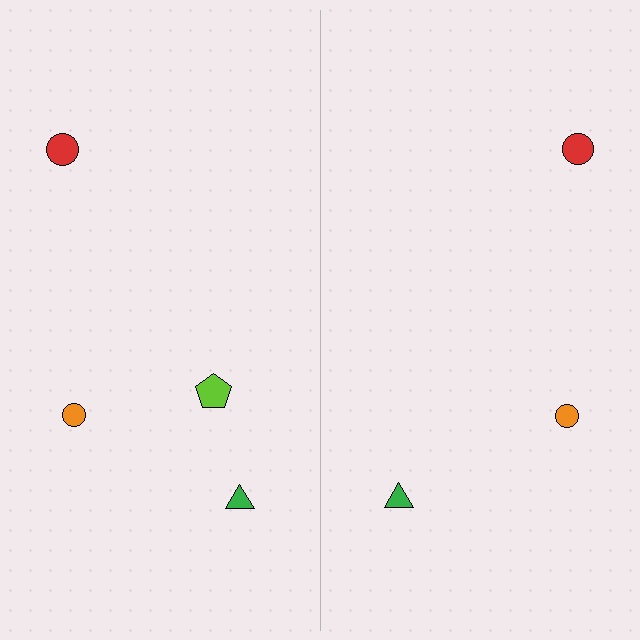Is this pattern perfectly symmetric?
No, the pattern is not perfectly symmetric. A lime pentagon is missing from the right side.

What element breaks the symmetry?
A lime pentagon is missing from the right side.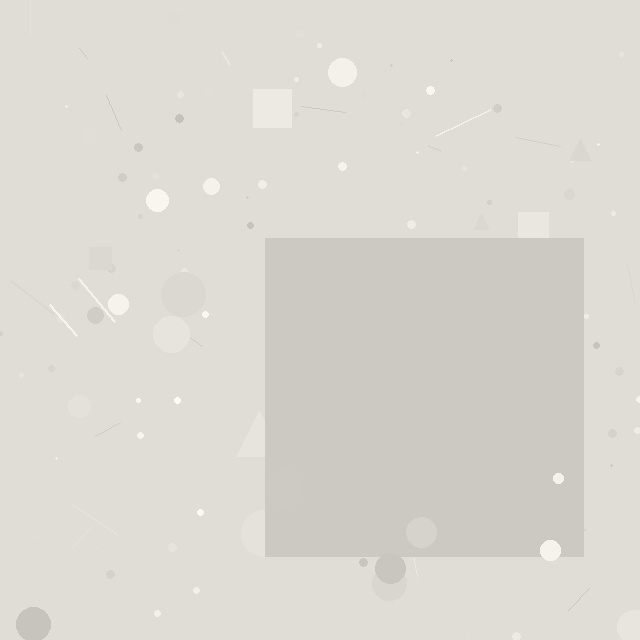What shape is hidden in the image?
A square is hidden in the image.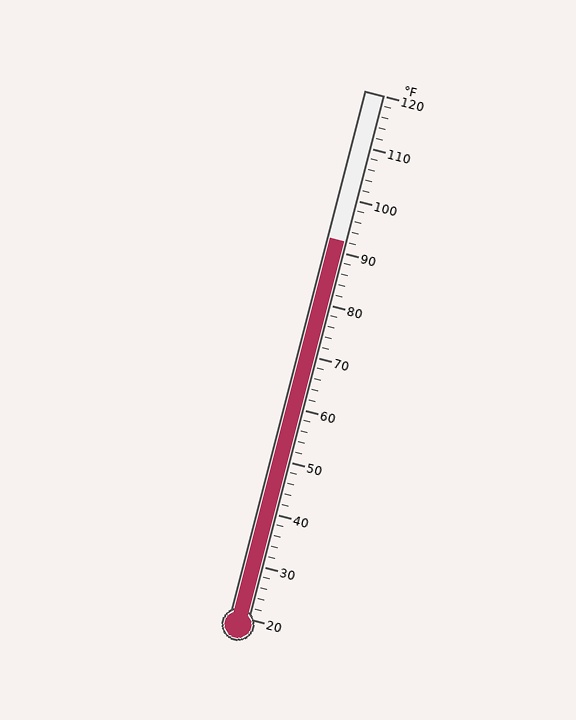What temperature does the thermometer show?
The thermometer shows approximately 92°F.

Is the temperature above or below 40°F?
The temperature is above 40°F.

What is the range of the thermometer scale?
The thermometer scale ranges from 20°F to 120°F.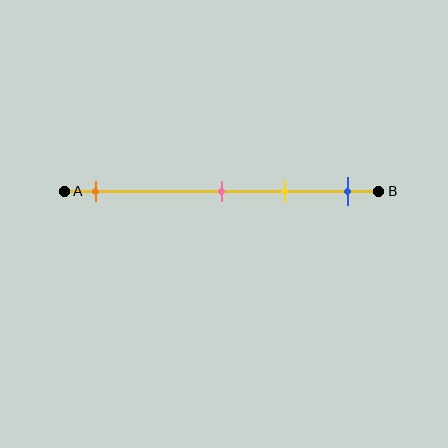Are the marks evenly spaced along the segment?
No, the marks are not evenly spaced.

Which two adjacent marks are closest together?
The pink and yellow marks are the closest adjacent pair.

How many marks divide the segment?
There are 4 marks dividing the segment.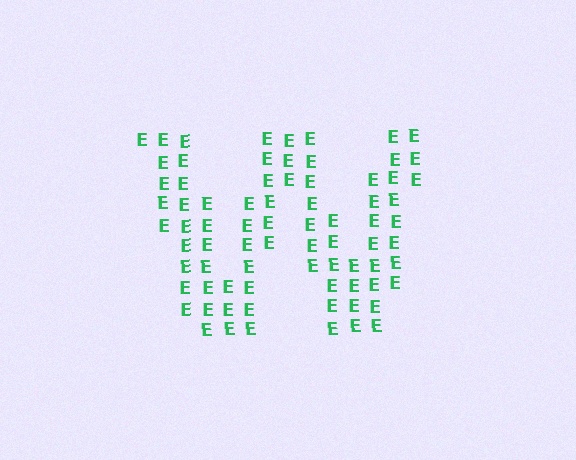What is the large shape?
The large shape is the letter W.